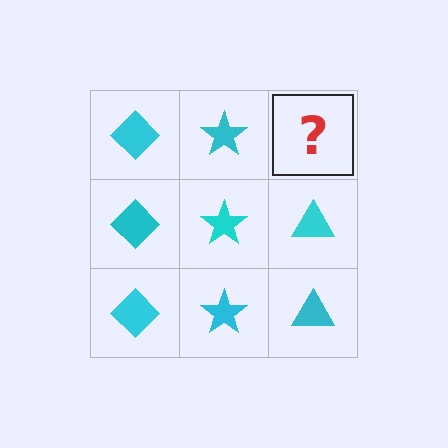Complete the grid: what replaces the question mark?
The question mark should be replaced with a cyan triangle.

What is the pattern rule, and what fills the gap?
The rule is that each column has a consistent shape. The gap should be filled with a cyan triangle.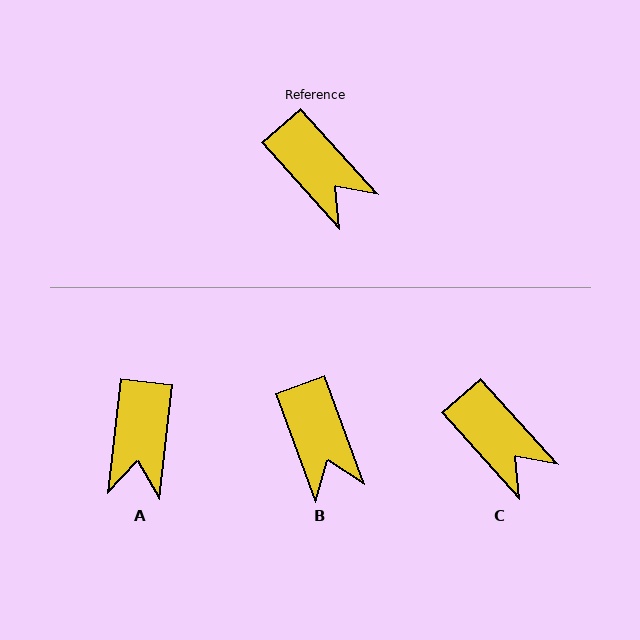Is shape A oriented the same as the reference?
No, it is off by about 48 degrees.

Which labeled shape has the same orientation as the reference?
C.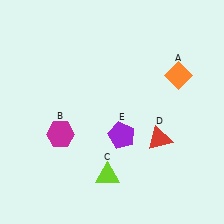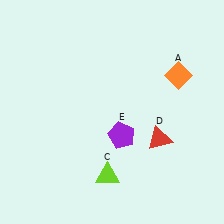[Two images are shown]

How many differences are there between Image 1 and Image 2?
There is 1 difference between the two images.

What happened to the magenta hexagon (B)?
The magenta hexagon (B) was removed in Image 2. It was in the bottom-left area of Image 1.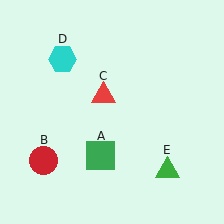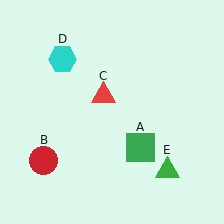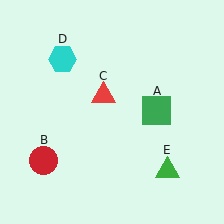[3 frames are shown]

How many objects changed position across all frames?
1 object changed position: green square (object A).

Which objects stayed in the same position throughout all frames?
Red circle (object B) and red triangle (object C) and cyan hexagon (object D) and green triangle (object E) remained stationary.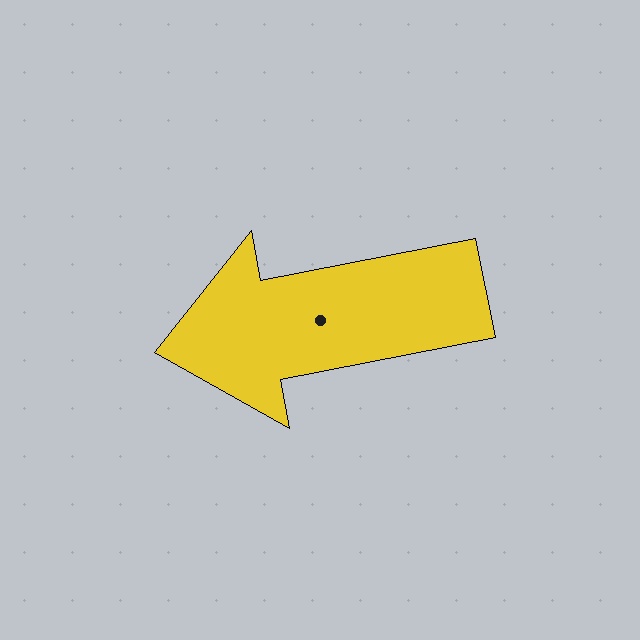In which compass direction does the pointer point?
West.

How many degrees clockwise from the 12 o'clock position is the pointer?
Approximately 259 degrees.